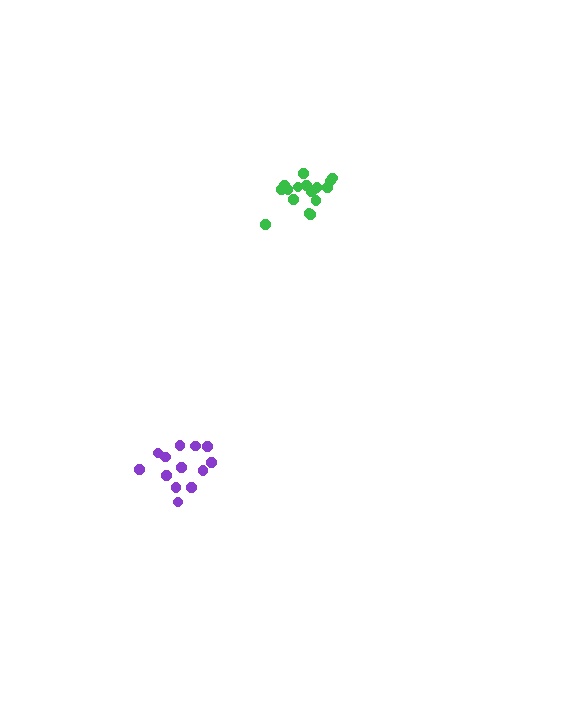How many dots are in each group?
Group 1: 13 dots, Group 2: 16 dots (29 total).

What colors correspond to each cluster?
The clusters are colored: purple, green.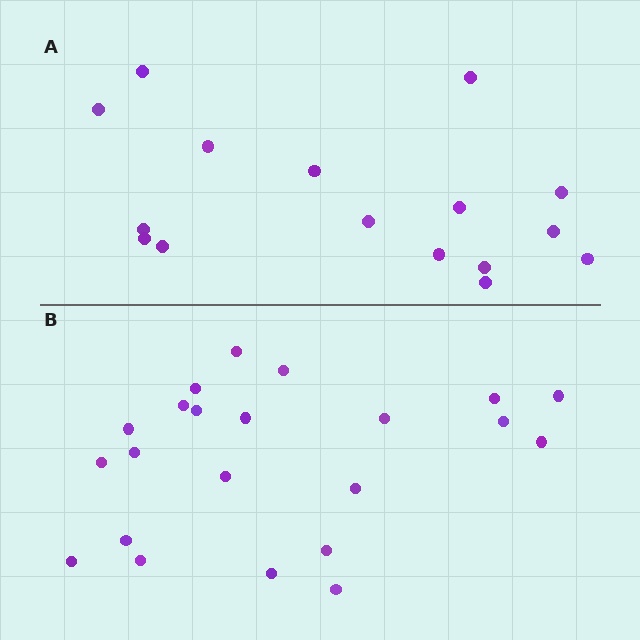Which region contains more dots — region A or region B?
Region B (the bottom region) has more dots.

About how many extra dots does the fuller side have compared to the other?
Region B has about 6 more dots than region A.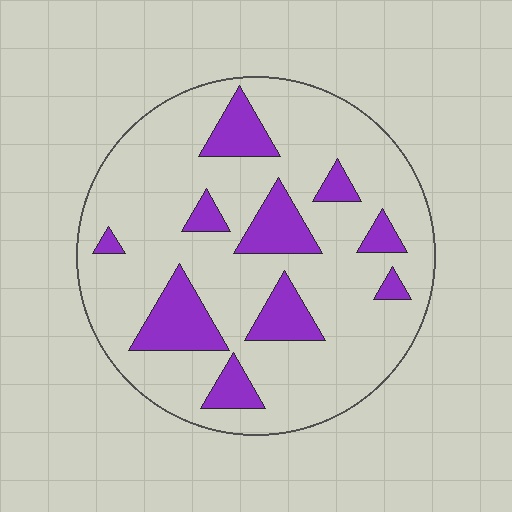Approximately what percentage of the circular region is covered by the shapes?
Approximately 20%.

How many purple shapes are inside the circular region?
10.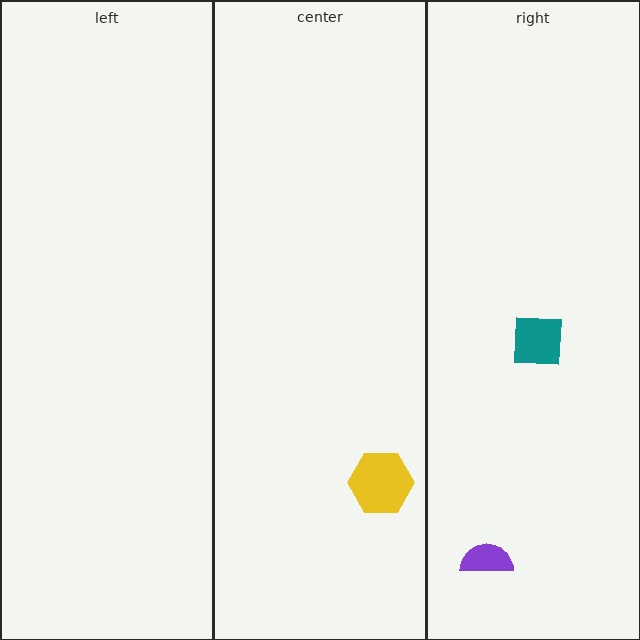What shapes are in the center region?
The yellow hexagon.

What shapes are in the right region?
The purple semicircle, the teal square.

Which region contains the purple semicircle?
The right region.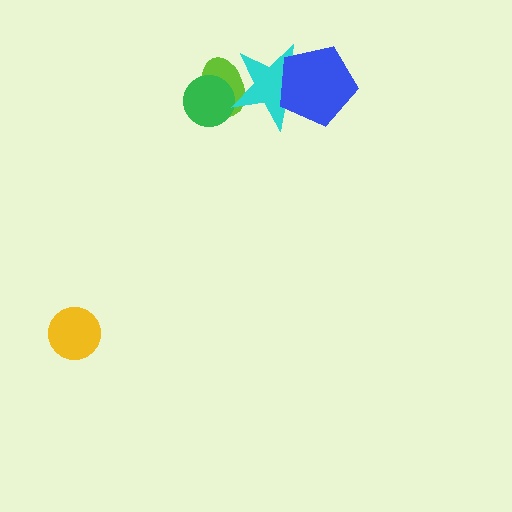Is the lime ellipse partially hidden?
Yes, it is partially covered by another shape.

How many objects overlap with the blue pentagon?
1 object overlaps with the blue pentagon.